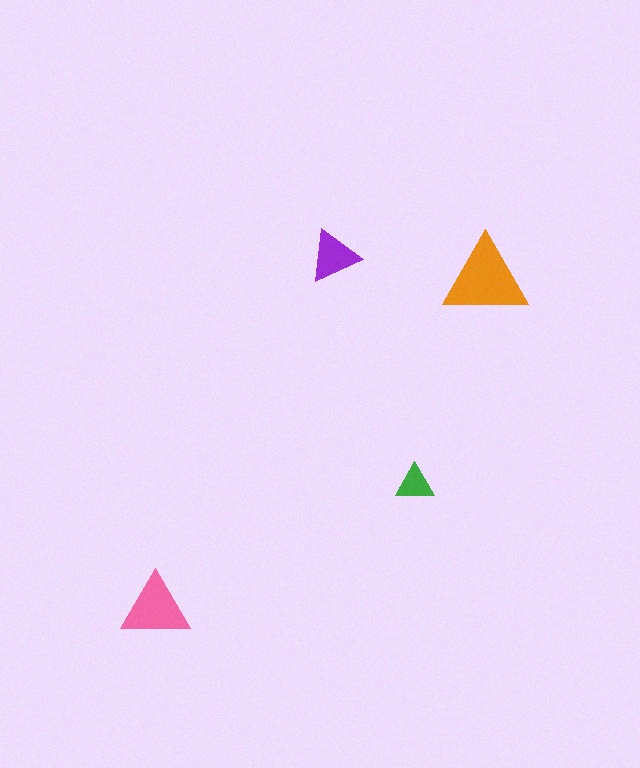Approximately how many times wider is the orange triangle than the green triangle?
About 2 times wider.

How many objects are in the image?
There are 4 objects in the image.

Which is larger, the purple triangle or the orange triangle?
The orange one.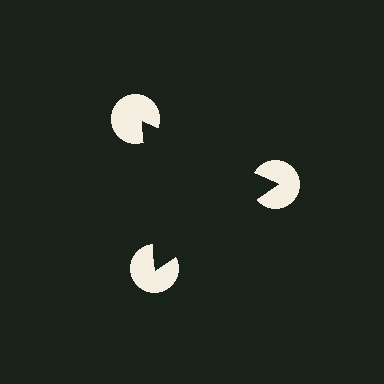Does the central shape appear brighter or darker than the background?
It typically appears slightly darker than the background, even though no actual brightness change is drawn.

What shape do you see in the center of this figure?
An illusory triangle — its edges are inferred from the aligned wedge cuts in the pac-man discs, not physically drawn.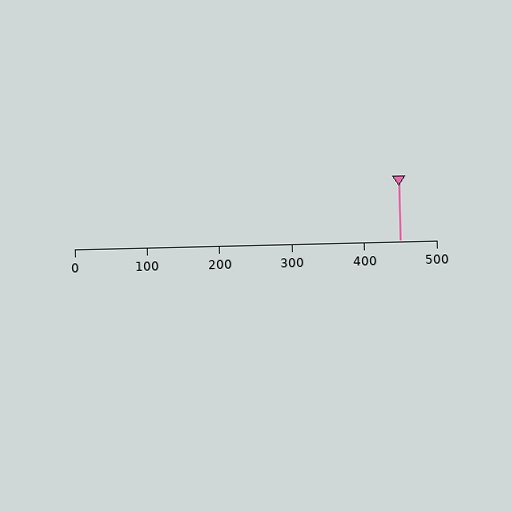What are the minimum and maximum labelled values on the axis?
The axis runs from 0 to 500.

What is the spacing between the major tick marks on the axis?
The major ticks are spaced 100 apart.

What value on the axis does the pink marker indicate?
The marker indicates approximately 450.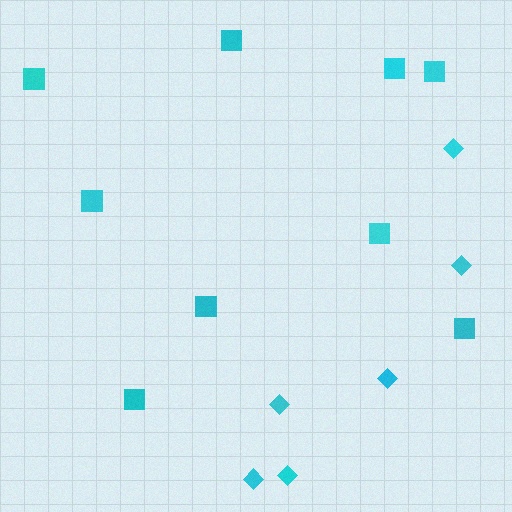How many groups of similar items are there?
There are 2 groups: one group of squares (9) and one group of diamonds (6).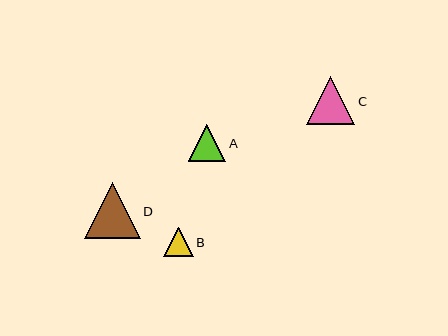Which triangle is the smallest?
Triangle B is the smallest with a size of approximately 29 pixels.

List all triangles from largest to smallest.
From largest to smallest: D, C, A, B.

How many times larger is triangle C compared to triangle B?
Triangle C is approximately 1.7 times the size of triangle B.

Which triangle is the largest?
Triangle D is the largest with a size of approximately 56 pixels.